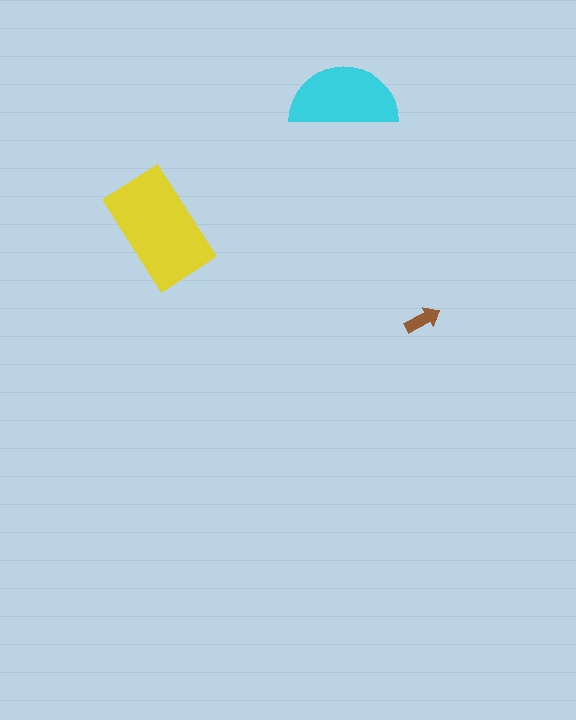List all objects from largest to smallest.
The yellow rectangle, the cyan semicircle, the brown arrow.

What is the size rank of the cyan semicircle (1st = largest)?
2nd.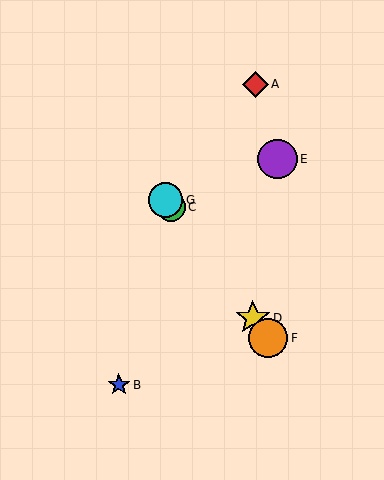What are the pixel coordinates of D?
Object D is at (253, 318).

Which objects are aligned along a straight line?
Objects C, D, F, G are aligned along a straight line.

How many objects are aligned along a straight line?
4 objects (C, D, F, G) are aligned along a straight line.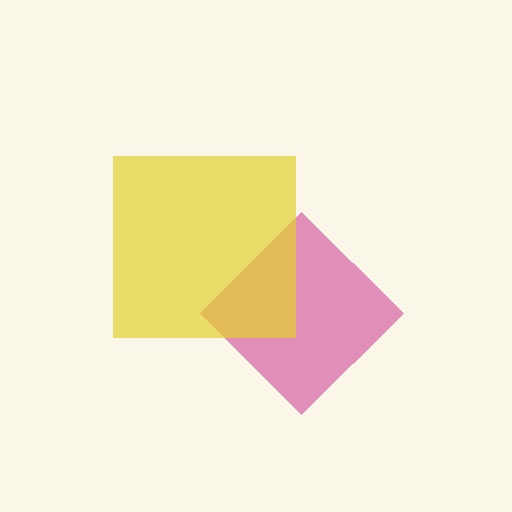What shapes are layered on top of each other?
The layered shapes are: a magenta diamond, a yellow square.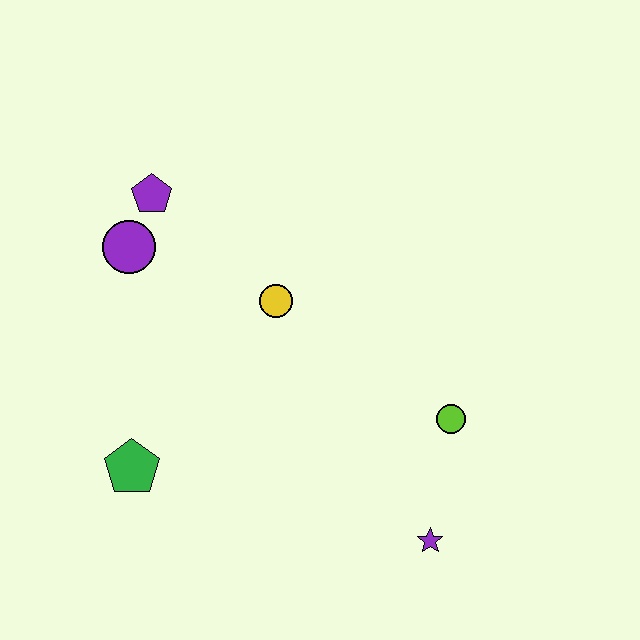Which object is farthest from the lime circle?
The purple pentagon is farthest from the lime circle.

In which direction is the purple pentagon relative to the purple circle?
The purple pentagon is above the purple circle.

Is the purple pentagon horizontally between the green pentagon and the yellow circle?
Yes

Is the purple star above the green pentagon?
No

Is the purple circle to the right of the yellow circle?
No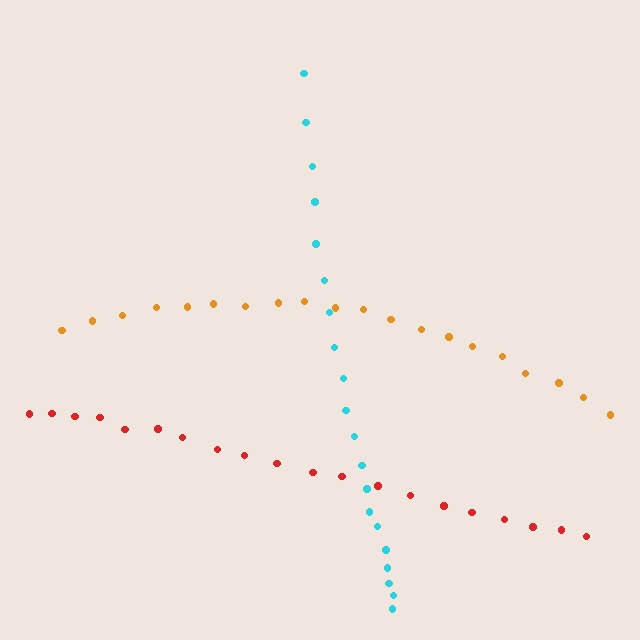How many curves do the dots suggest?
There are 3 distinct paths.